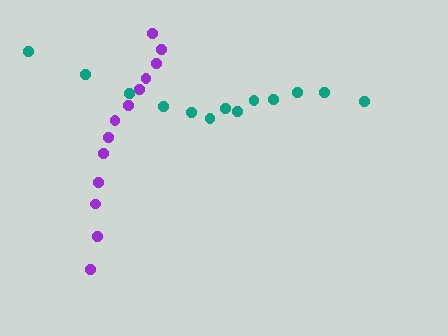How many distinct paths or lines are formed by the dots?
There are 2 distinct paths.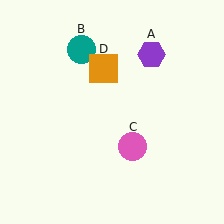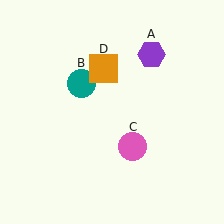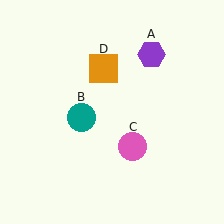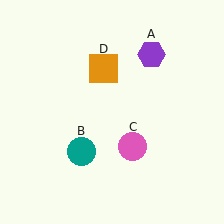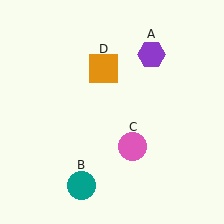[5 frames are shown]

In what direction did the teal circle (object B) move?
The teal circle (object B) moved down.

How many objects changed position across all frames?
1 object changed position: teal circle (object B).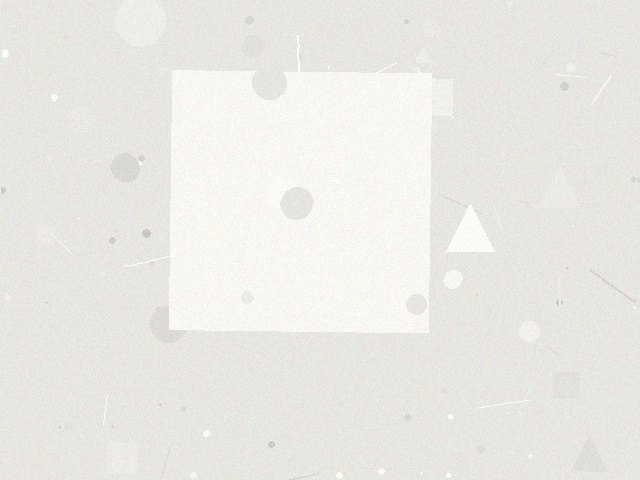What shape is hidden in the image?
A square is hidden in the image.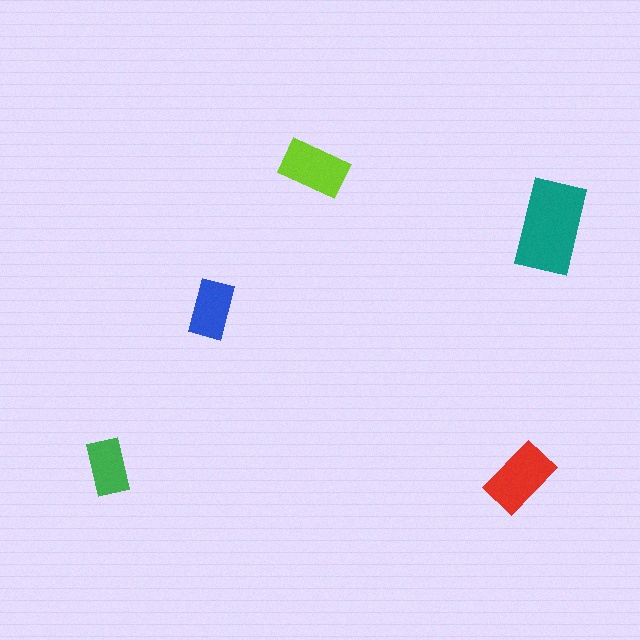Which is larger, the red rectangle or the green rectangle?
The red one.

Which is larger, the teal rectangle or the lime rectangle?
The teal one.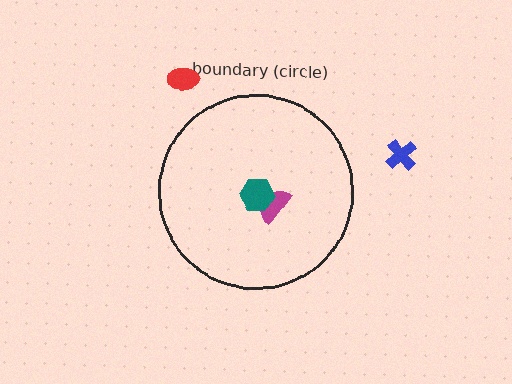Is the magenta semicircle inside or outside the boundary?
Inside.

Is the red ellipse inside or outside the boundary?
Outside.